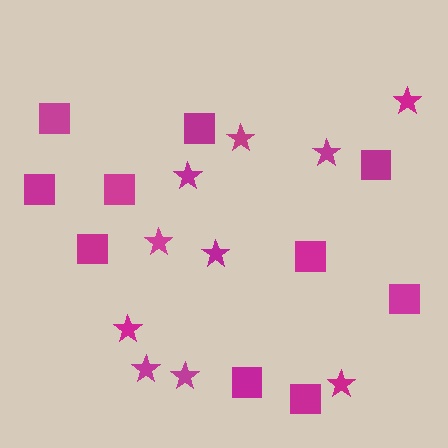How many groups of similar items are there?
There are 2 groups: one group of stars (10) and one group of squares (10).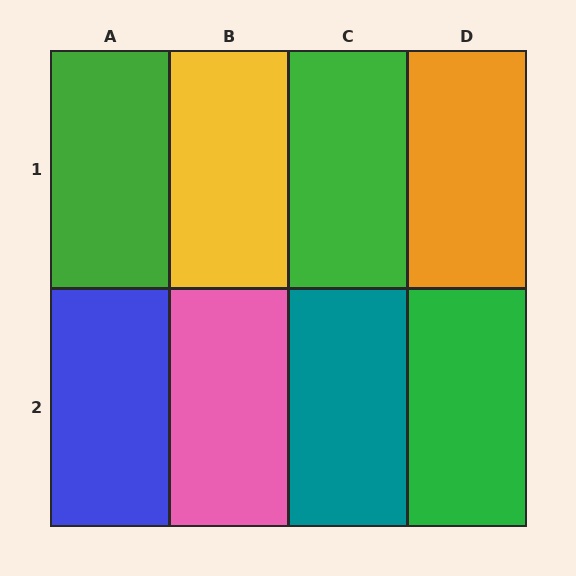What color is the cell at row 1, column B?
Yellow.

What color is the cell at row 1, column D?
Orange.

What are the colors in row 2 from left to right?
Blue, pink, teal, green.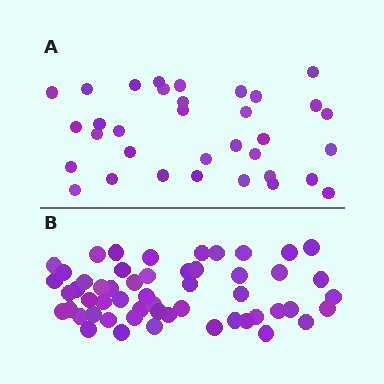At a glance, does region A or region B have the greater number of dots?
Region B (the bottom region) has more dots.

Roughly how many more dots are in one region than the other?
Region B has approximately 20 more dots than region A.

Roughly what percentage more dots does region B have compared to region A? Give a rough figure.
About 60% more.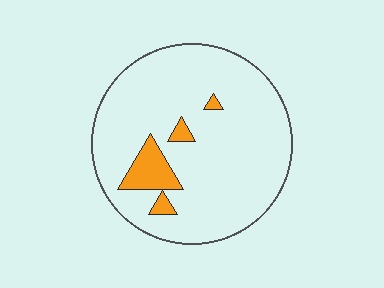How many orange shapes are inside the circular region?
4.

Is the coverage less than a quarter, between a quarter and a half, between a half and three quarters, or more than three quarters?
Less than a quarter.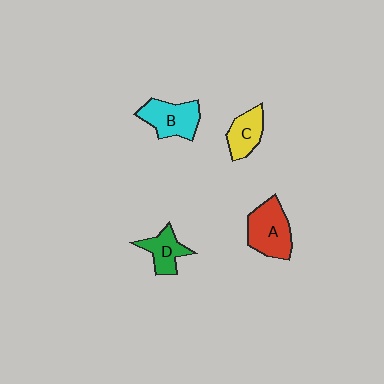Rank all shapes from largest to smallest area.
From largest to smallest: A (red), B (cyan), D (green), C (yellow).